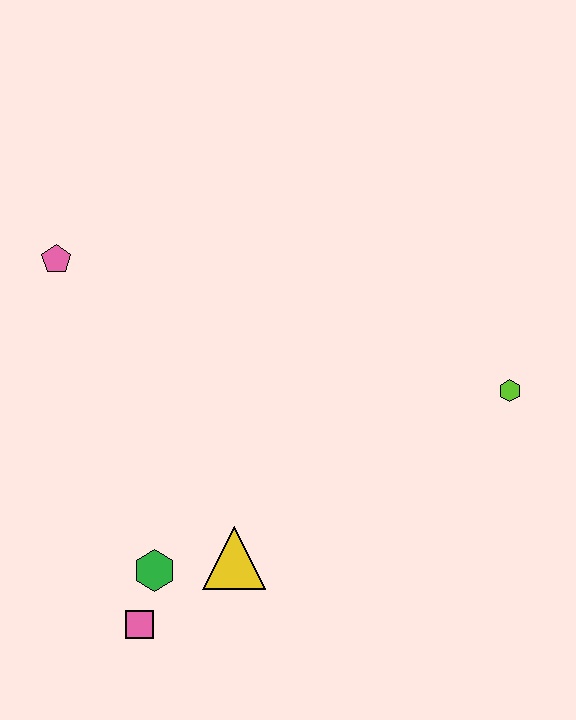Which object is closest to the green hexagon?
The pink square is closest to the green hexagon.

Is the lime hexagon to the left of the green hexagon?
No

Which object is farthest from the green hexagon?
The lime hexagon is farthest from the green hexagon.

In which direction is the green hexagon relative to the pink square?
The green hexagon is above the pink square.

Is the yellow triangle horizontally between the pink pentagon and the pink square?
No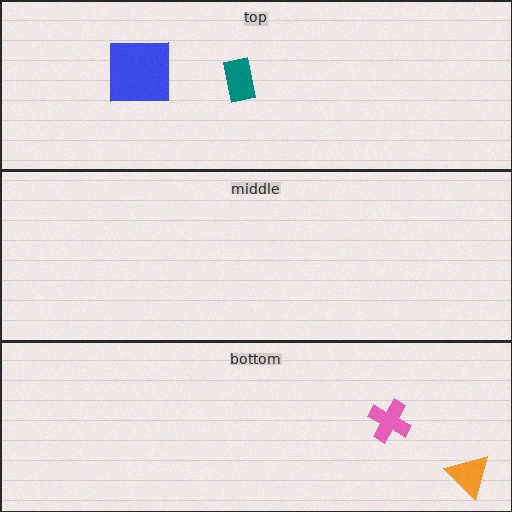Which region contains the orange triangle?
The bottom region.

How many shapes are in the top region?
2.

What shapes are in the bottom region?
The pink cross, the orange triangle.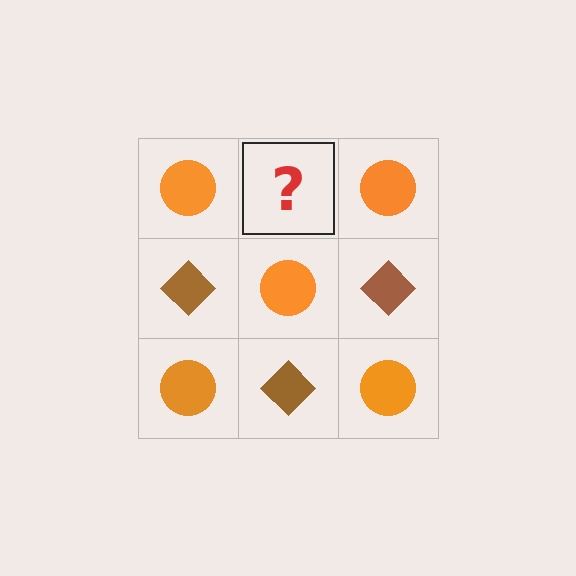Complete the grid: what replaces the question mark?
The question mark should be replaced with a brown diamond.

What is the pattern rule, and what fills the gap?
The rule is that it alternates orange circle and brown diamond in a checkerboard pattern. The gap should be filled with a brown diamond.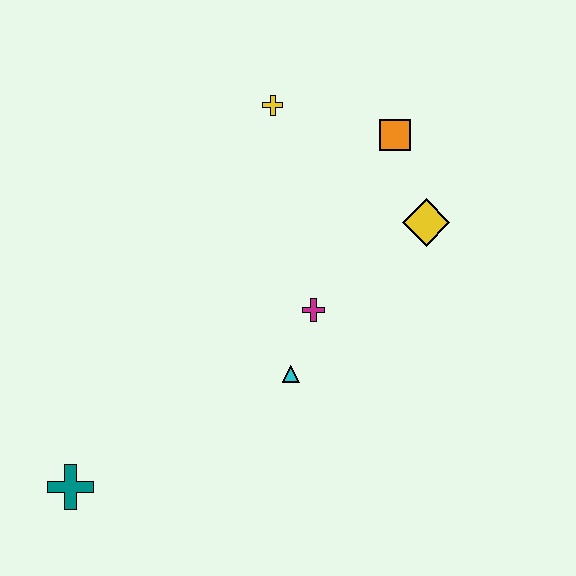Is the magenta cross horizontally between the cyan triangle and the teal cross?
No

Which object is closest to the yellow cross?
The orange square is closest to the yellow cross.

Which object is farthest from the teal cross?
The orange square is farthest from the teal cross.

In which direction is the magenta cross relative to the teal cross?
The magenta cross is to the right of the teal cross.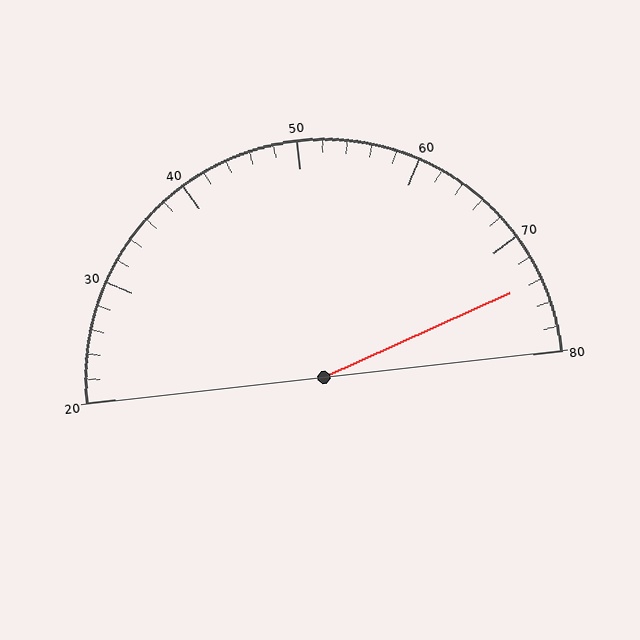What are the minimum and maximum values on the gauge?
The gauge ranges from 20 to 80.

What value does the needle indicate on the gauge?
The needle indicates approximately 74.